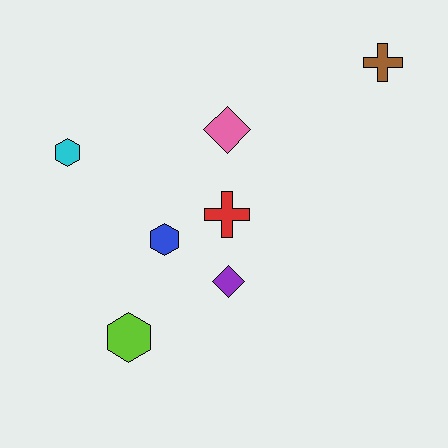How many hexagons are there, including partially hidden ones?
There are 3 hexagons.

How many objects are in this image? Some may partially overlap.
There are 7 objects.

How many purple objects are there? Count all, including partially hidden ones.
There is 1 purple object.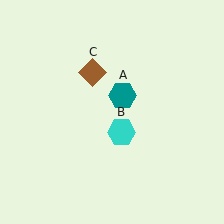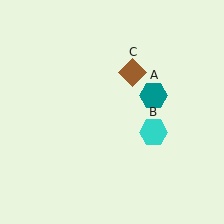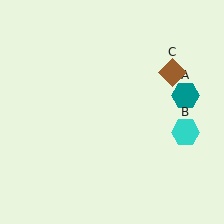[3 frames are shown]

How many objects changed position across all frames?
3 objects changed position: teal hexagon (object A), cyan hexagon (object B), brown diamond (object C).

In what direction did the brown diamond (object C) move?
The brown diamond (object C) moved right.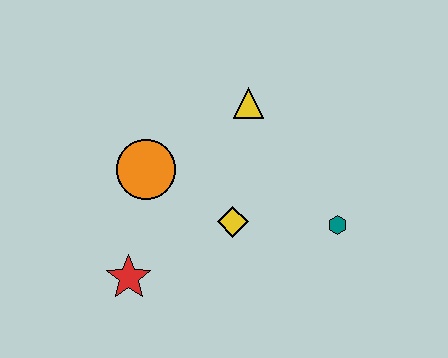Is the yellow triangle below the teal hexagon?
No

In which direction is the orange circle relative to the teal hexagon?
The orange circle is to the left of the teal hexagon.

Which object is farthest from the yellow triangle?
The red star is farthest from the yellow triangle.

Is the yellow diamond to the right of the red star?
Yes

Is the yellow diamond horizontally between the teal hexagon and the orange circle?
Yes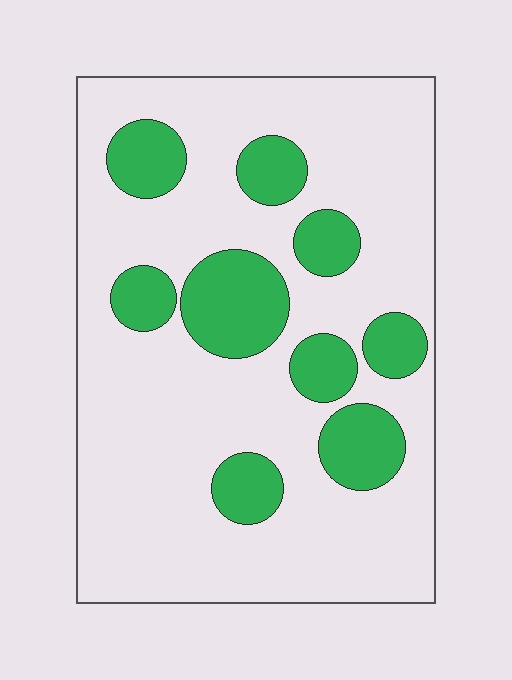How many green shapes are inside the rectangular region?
9.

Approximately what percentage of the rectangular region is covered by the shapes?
Approximately 25%.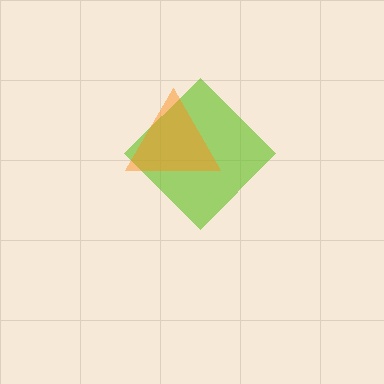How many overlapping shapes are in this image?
There are 2 overlapping shapes in the image.